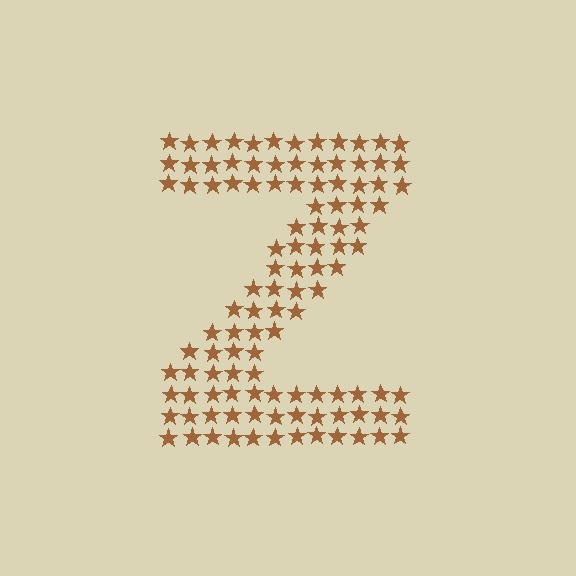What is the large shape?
The large shape is the letter Z.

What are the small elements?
The small elements are stars.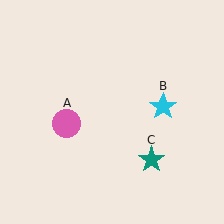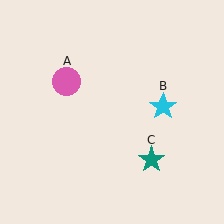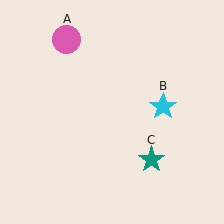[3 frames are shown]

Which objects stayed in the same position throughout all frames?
Cyan star (object B) and teal star (object C) remained stationary.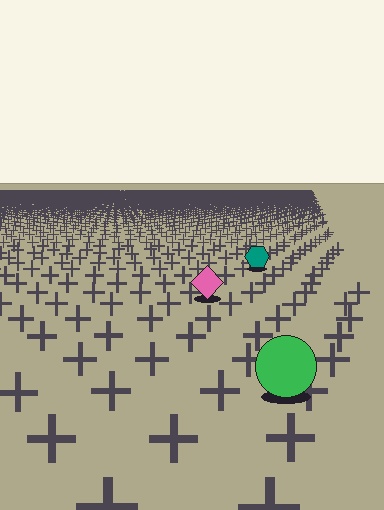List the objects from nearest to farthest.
From nearest to farthest: the green circle, the pink diamond, the teal hexagon.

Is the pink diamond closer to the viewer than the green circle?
No. The green circle is closer — you can tell from the texture gradient: the ground texture is coarser near it.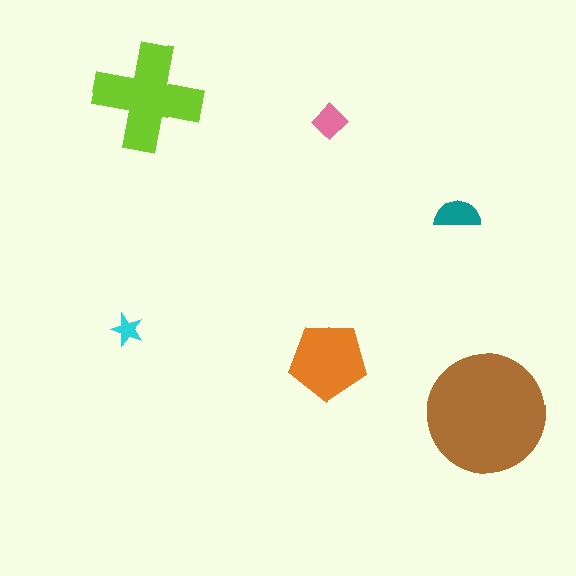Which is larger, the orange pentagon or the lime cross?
The lime cross.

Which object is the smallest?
The cyan star.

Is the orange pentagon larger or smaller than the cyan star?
Larger.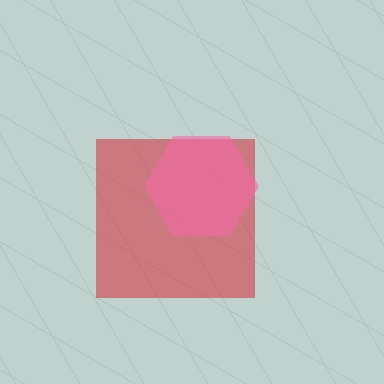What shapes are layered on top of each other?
The layered shapes are: a red square, a pink hexagon.